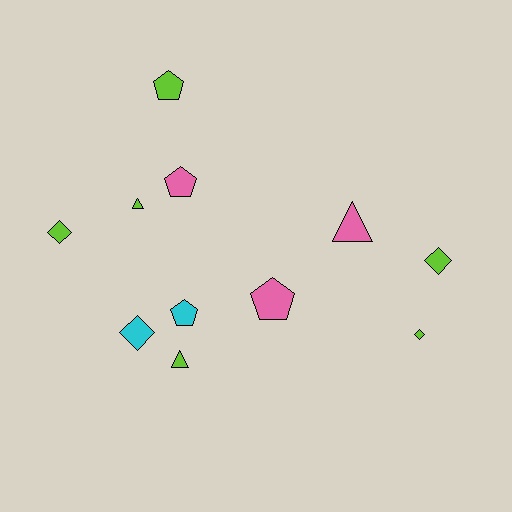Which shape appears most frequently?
Diamond, with 4 objects.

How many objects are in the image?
There are 11 objects.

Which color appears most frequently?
Lime, with 6 objects.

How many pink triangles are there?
There is 1 pink triangle.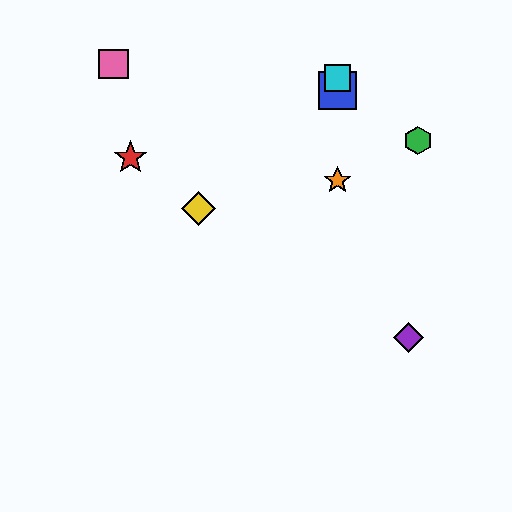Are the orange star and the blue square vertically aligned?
Yes, both are at x≈337.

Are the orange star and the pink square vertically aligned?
No, the orange star is at x≈337 and the pink square is at x≈113.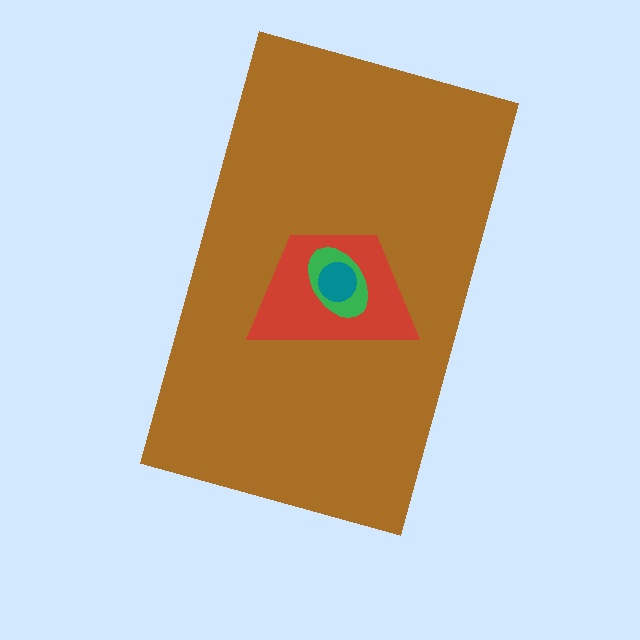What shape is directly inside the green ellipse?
The teal circle.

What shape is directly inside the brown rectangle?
The red trapezoid.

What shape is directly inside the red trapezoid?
The green ellipse.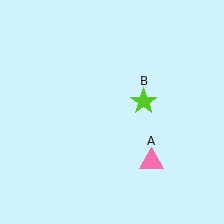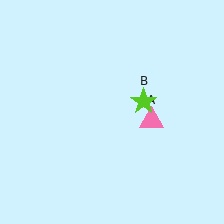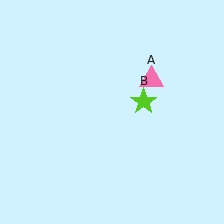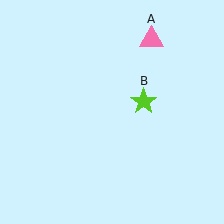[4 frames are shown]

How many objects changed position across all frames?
1 object changed position: pink triangle (object A).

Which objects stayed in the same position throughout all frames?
Lime star (object B) remained stationary.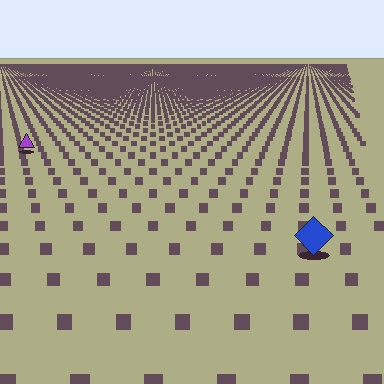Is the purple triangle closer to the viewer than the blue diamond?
No. The blue diamond is closer — you can tell from the texture gradient: the ground texture is coarser near it.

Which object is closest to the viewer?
The blue diamond is closest. The texture marks near it are larger and more spread out.